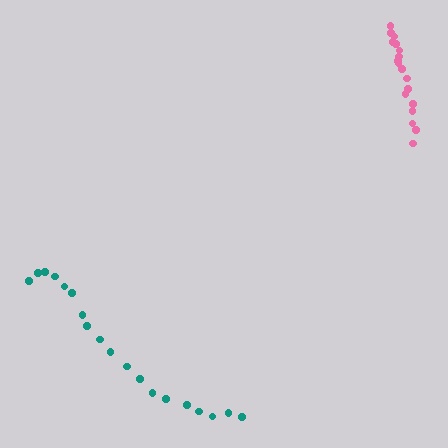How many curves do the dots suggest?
There are 2 distinct paths.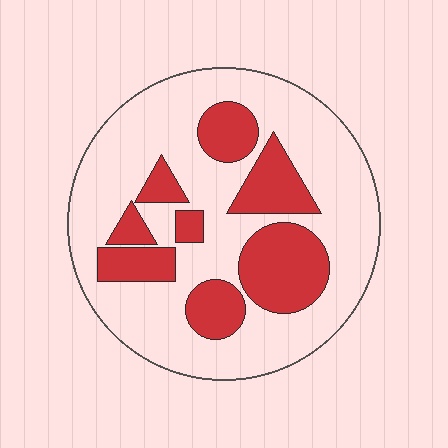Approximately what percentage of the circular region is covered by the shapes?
Approximately 30%.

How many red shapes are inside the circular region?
8.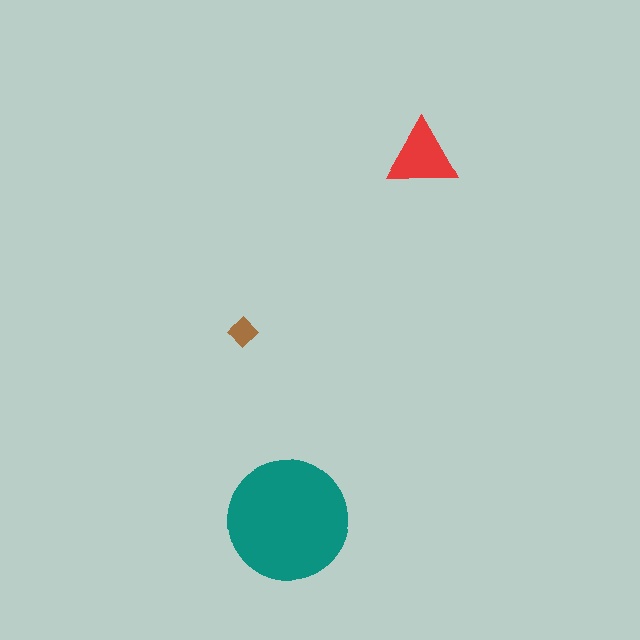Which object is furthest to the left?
The brown diamond is leftmost.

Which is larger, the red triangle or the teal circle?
The teal circle.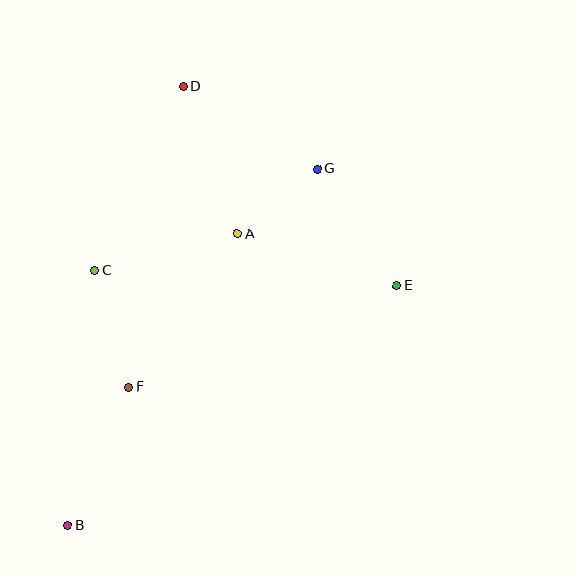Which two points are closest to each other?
Points A and G are closest to each other.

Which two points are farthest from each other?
Points B and D are farthest from each other.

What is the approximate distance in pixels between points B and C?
The distance between B and C is approximately 257 pixels.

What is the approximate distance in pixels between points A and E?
The distance between A and E is approximately 168 pixels.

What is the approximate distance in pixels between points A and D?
The distance between A and D is approximately 157 pixels.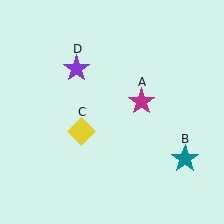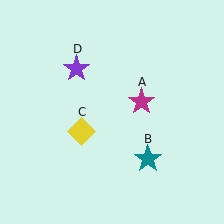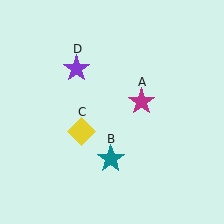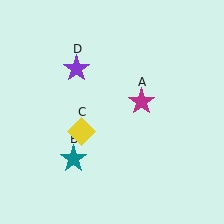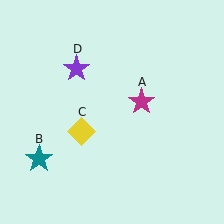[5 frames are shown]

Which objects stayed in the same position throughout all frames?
Magenta star (object A) and yellow diamond (object C) and purple star (object D) remained stationary.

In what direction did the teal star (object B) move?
The teal star (object B) moved left.